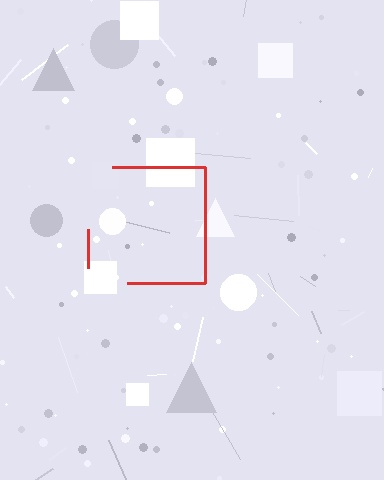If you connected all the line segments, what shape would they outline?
They would outline a square.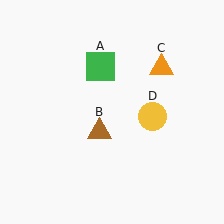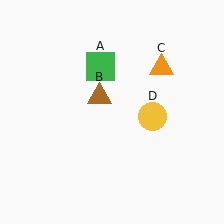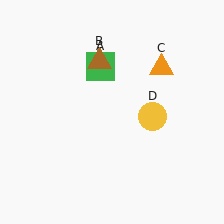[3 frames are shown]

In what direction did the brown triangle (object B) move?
The brown triangle (object B) moved up.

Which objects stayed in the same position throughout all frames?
Green square (object A) and orange triangle (object C) and yellow circle (object D) remained stationary.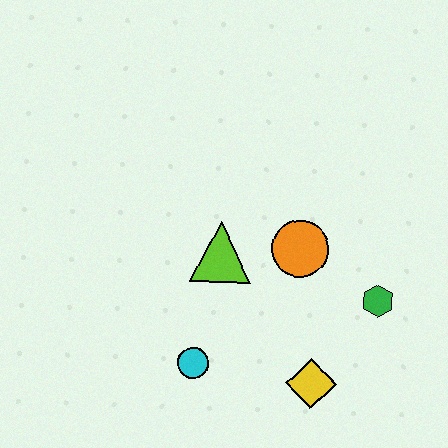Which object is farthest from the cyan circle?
The green hexagon is farthest from the cyan circle.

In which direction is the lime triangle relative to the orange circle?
The lime triangle is to the left of the orange circle.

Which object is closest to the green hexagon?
The orange circle is closest to the green hexagon.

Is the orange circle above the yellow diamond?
Yes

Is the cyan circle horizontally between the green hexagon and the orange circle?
No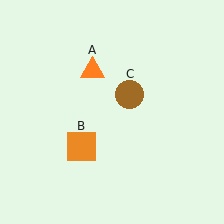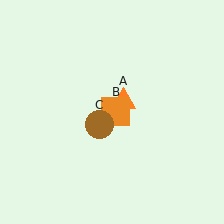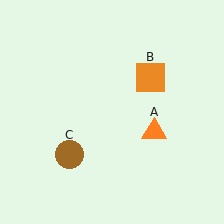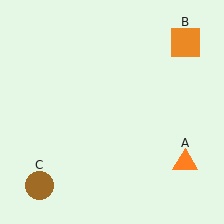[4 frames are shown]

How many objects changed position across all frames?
3 objects changed position: orange triangle (object A), orange square (object B), brown circle (object C).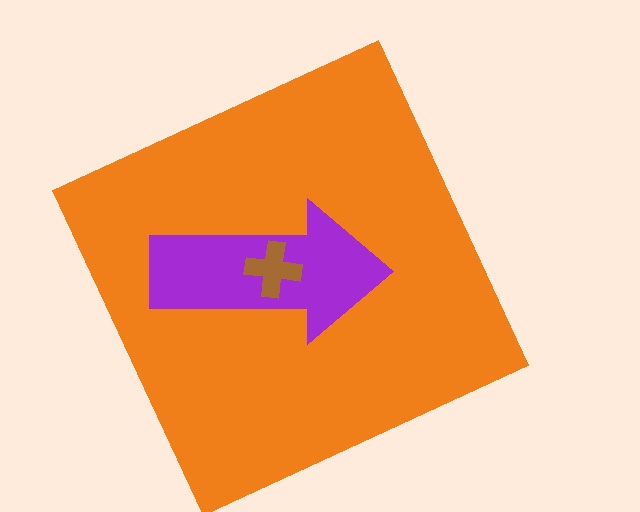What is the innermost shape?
The brown cross.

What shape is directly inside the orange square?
The purple arrow.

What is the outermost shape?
The orange square.